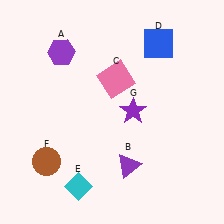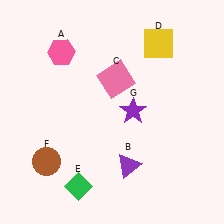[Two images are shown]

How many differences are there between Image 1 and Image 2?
There are 3 differences between the two images.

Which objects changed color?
A changed from purple to pink. D changed from blue to yellow. E changed from cyan to green.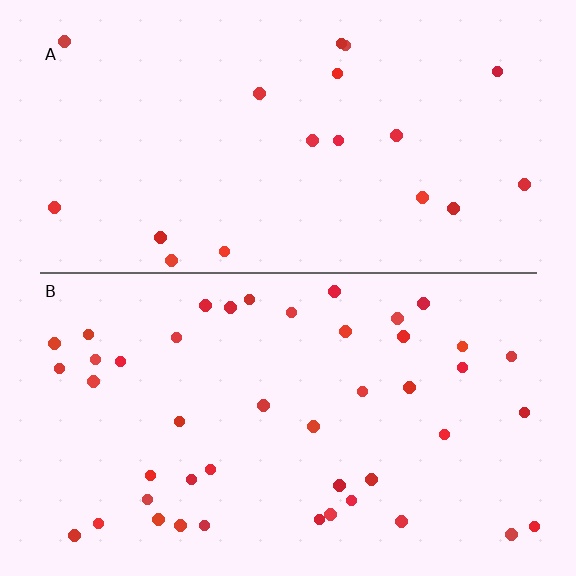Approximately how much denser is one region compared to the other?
Approximately 2.4× — region B over region A.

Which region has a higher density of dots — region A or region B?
B (the bottom).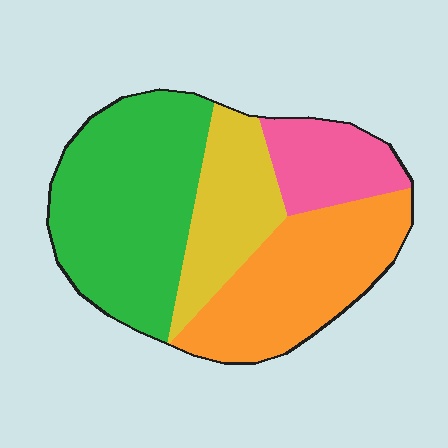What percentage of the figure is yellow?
Yellow covers roughly 20% of the figure.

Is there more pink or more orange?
Orange.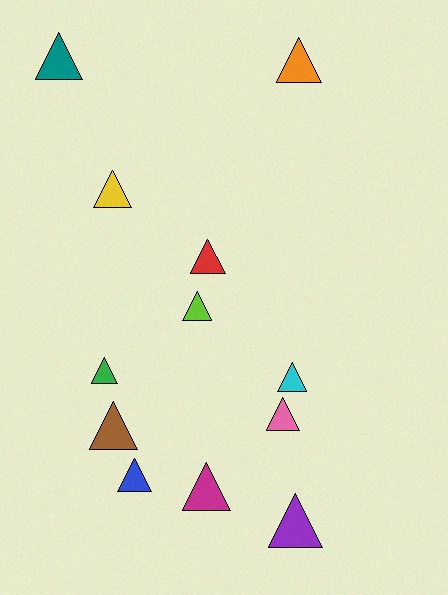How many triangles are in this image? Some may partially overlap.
There are 12 triangles.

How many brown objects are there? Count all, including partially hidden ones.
There is 1 brown object.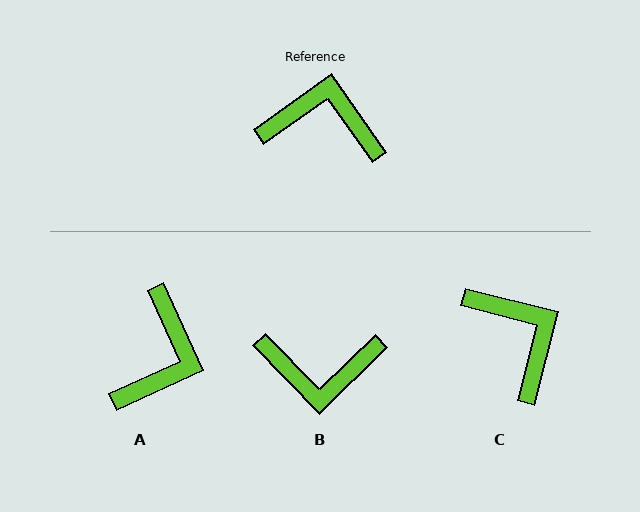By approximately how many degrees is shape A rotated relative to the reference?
Approximately 101 degrees clockwise.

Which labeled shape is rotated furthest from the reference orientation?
B, about 171 degrees away.